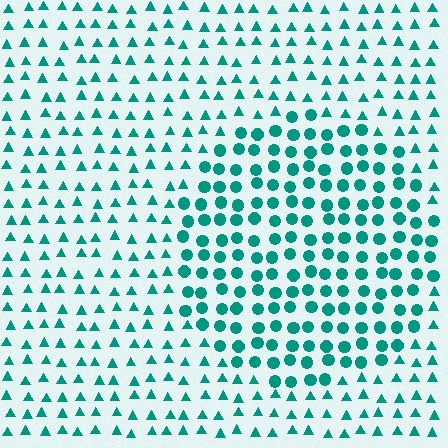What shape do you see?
I see a circle.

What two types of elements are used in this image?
The image uses circles inside the circle region and triangles outside it.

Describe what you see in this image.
The image is filled with small teal elements arranged in a uniform grid. A circle-shaped region contains circles, while the surrounding area contains triangles. The boundary is defined purely by the change in element shape.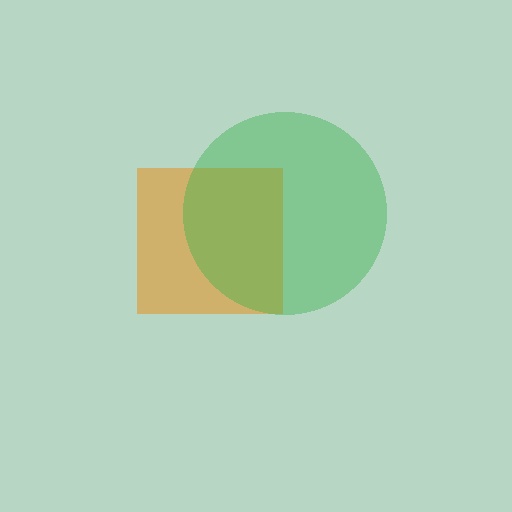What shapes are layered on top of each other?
The layered shapes are: an orange square, a green circle.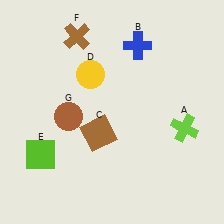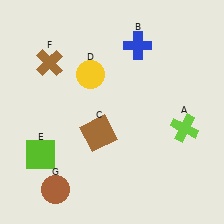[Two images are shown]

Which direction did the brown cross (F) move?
The brown cross (F) moved left.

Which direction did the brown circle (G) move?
The brown circle (G) moved down.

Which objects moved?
The objects that moved are: the brown cross (F), the brown circle (G).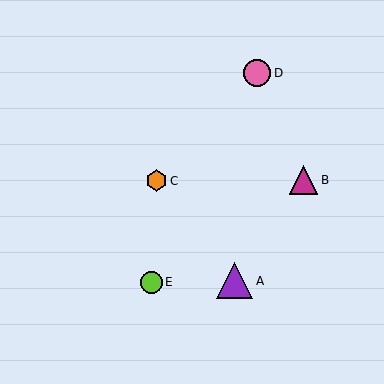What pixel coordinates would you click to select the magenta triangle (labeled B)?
Click at (304, 180) to select the magenta triangle B.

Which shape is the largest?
The purple triangle (labeled A) is the largest.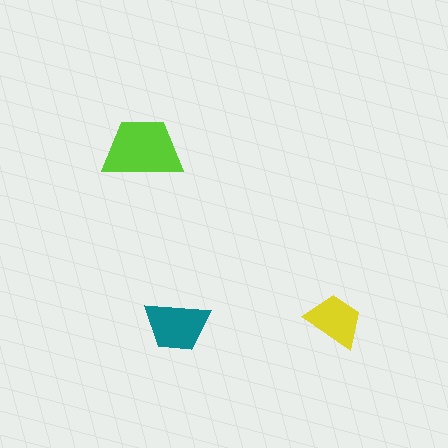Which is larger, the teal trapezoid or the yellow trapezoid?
The teal one.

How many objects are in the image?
There are 3 objects in the image.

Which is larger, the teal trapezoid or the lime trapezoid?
The lime one.